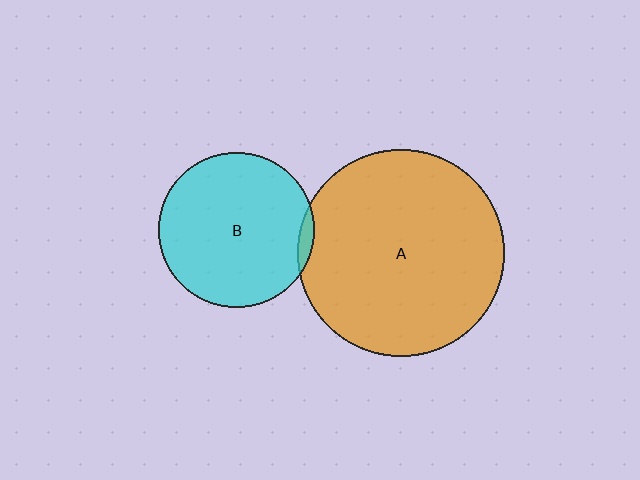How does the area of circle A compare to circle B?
Approximately 1.8 times.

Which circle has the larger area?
Circle A (orange).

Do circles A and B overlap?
Yes.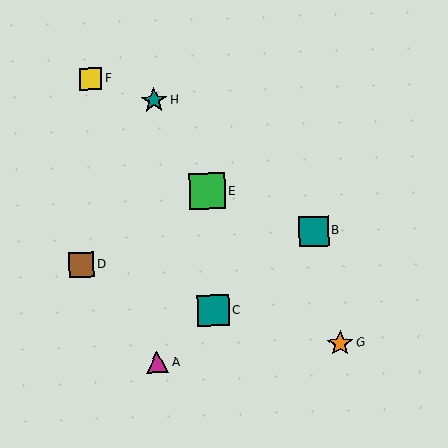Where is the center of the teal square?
The center of the teal square is at (313, 231).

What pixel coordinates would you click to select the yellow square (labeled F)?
Click at (90, 79) to select the yellow square F.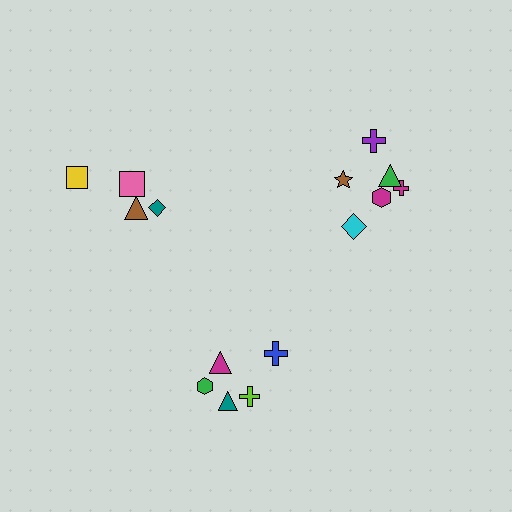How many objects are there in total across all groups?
There are 15 objects.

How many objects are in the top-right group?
There are 6 objects.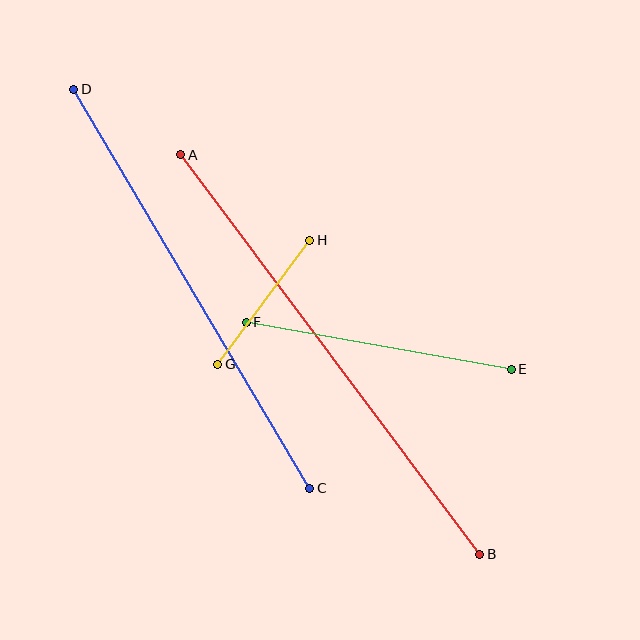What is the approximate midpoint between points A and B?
The midpoint is at approximately (330, 355) pixels.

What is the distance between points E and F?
The distance is approximately 269 pixels.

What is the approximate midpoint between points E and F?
The midpoint is at approximately (379, 346) pixels.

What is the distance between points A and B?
The distance is approximately 499 pixels.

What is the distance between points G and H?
The distance is approximately 155 pixels.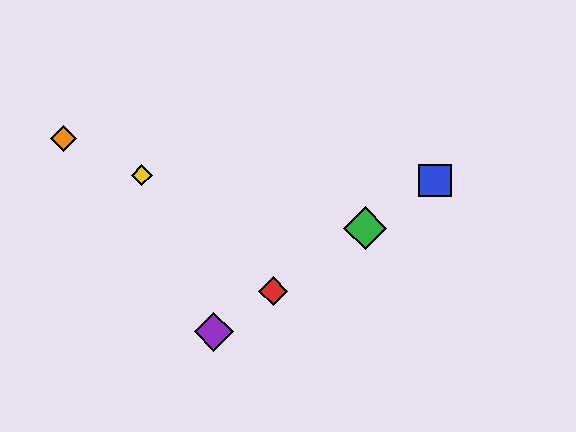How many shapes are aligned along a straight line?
4 shapes (the red diamond, the blue square, the green diamond, the purple diamond) are aligned along a straight line.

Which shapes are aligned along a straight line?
The red diamond, the blue square, the green diamond, the purple diamond are aligned along a straight line.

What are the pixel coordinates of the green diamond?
The green diamond is at (365, 228).